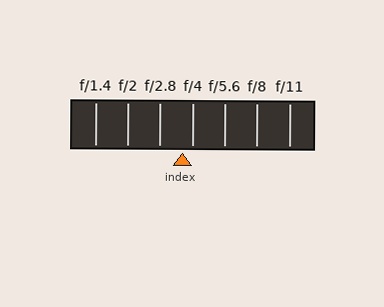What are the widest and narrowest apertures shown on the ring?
The widest aperture shown is f/1.4 and the narrowest is f/11.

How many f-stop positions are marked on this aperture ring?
There are 7 f-stop positions marked.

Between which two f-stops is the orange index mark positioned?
The index mark is between f/2.8 and f/4.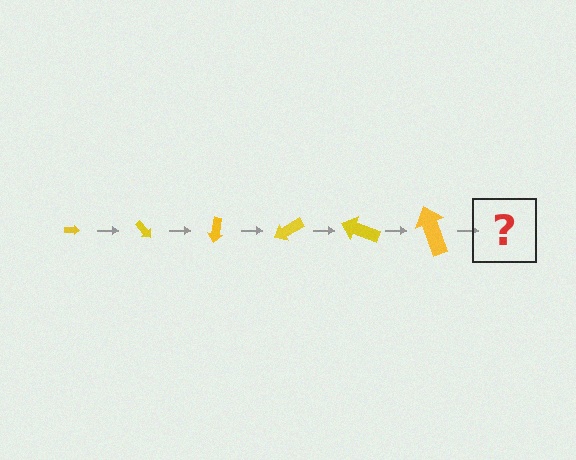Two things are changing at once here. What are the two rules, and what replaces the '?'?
The two rules are that the arrow grows larger each step and it rotates 50 degrees each step. The '?' should be an arrow, larger than the previous one and rotated 300 degrees from the start.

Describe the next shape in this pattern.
It should be an arrow, larger than the previous one and rotated 300 degrees from the start.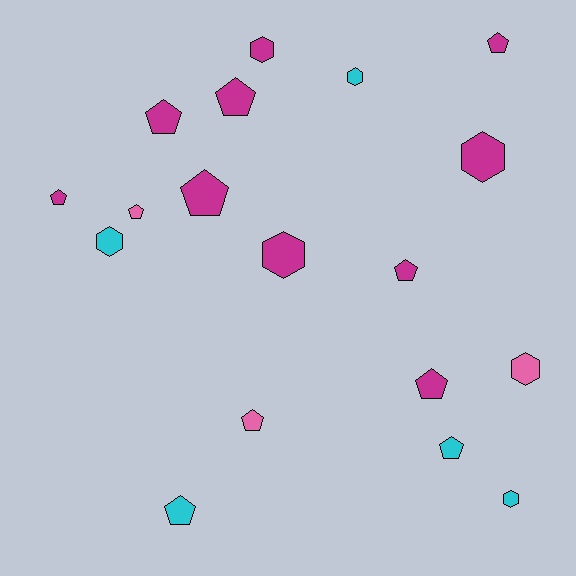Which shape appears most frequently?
Pentagon, with 11 objects.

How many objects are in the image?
There are 18 objects.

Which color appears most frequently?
Magenta, with 10 objects.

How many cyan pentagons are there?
There are 2 cyan pentagons.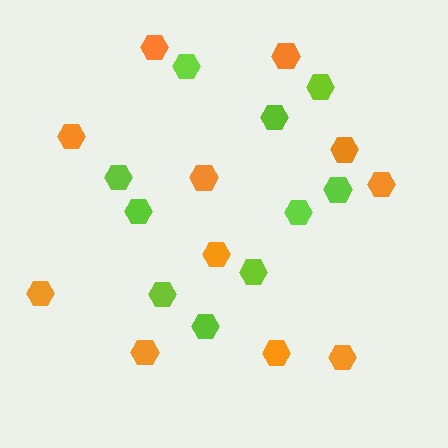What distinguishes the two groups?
There are 2 groups: one group of lime hexagons (10) and one group of orange hexagons (11).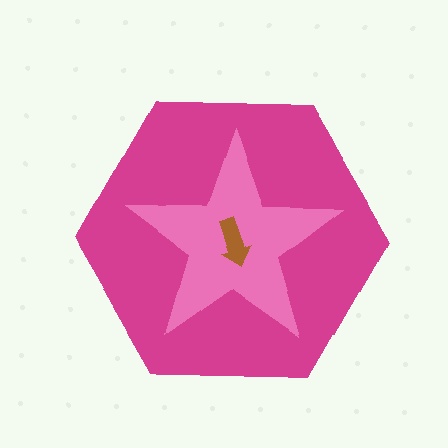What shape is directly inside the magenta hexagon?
The pink star.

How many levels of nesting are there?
3.